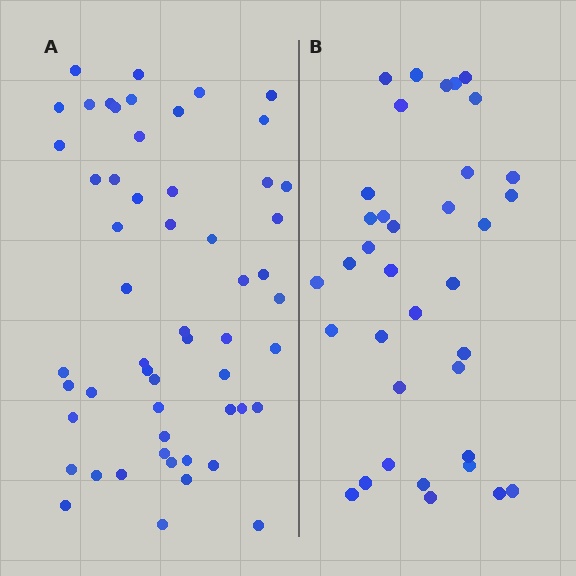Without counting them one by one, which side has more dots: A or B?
Region A (the left region) has more dots.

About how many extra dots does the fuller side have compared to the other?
Region A has approximately 20 more dots than region B.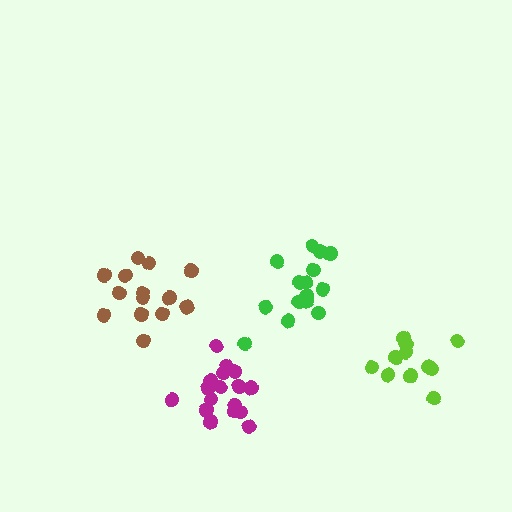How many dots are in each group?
Group 1: 16 dots, Group 2: 14 dots, Group 3: 17 dots, Group 4: 12 dots (59 total).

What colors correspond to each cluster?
The clusters are colored: green, brown, magenta, lime.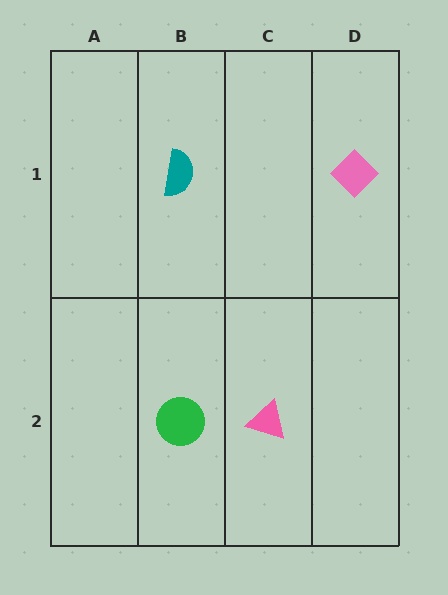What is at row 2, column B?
A green circle.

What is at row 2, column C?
A pink triangle.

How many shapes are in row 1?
2 shapes.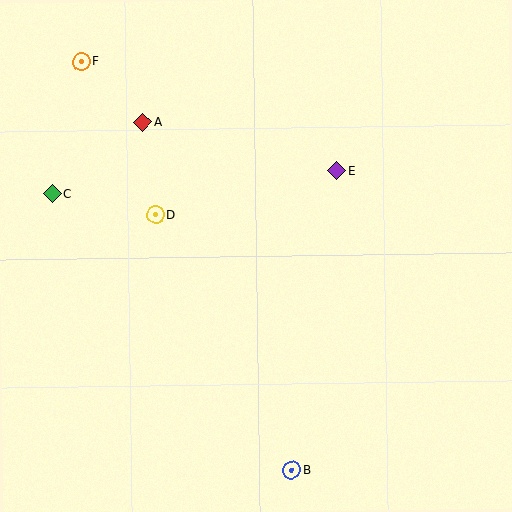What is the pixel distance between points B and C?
The distance between B and C is 366 pixels.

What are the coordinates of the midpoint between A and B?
The midpoint between A and B is at (217, 296).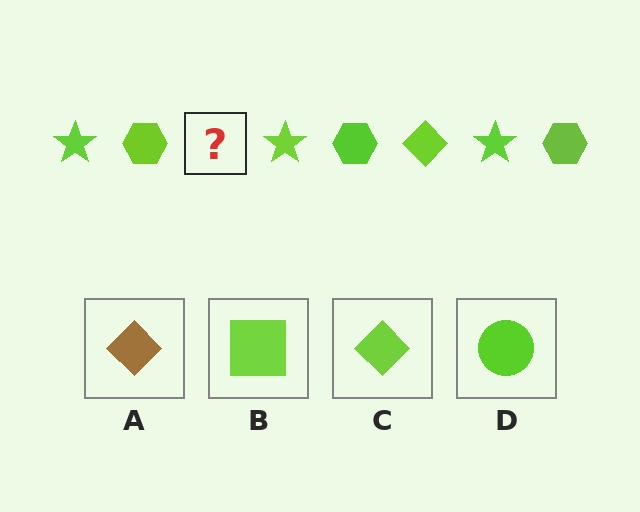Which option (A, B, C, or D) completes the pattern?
C.